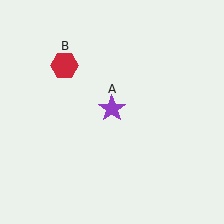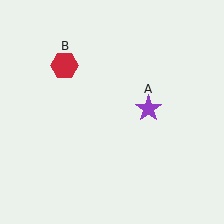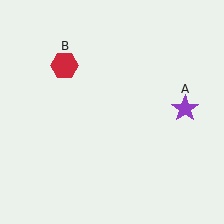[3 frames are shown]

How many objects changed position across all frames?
1 object changed position: purple star (object A).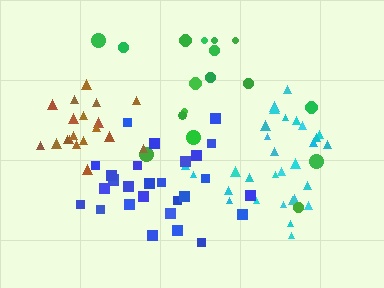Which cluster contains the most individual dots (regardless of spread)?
Cyan (30).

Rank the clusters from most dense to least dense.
brown, blue, cyan, green.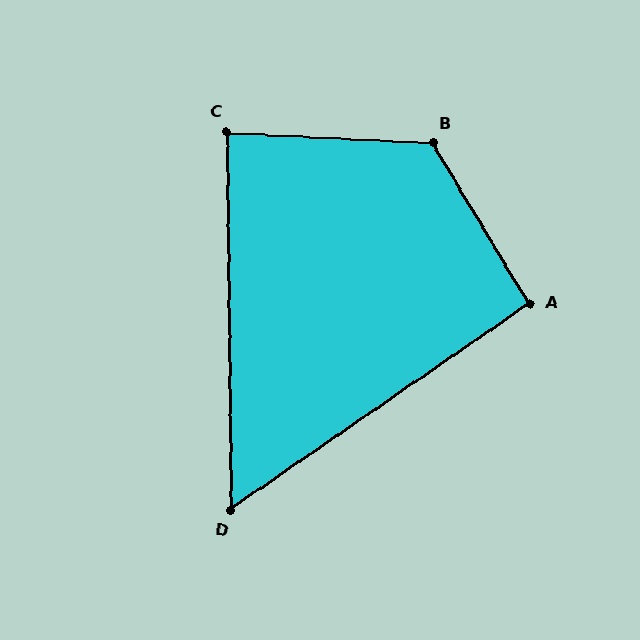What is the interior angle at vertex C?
Approximately 86 degrees (approximately right).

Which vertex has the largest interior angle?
B, at approximately 124 degrees.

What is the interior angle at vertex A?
Approximately 94 degrees (approximately right).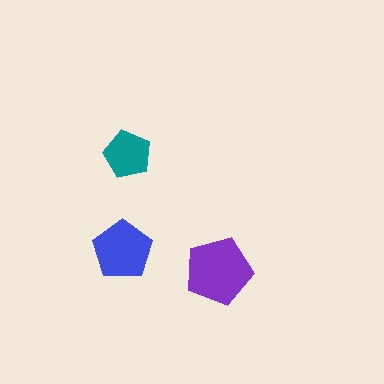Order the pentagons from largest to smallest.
the purple one, the blue one, the teal one.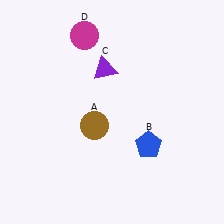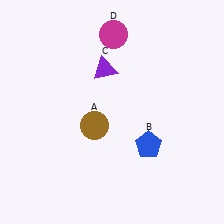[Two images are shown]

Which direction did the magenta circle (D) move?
The magenta circle (D) moved right.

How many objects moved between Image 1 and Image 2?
1 object moved between the two images.